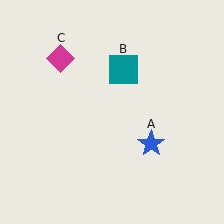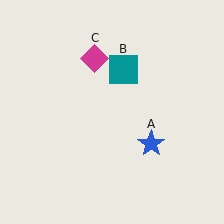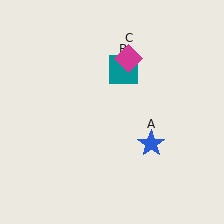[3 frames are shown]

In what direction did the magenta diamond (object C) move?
The magenta diamond (object C) moved right.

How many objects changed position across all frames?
1 object changed position: magenta diamond (object C).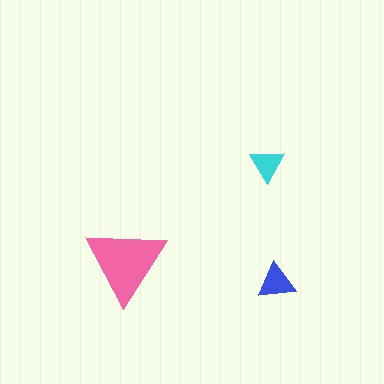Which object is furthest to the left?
The pink triangle is leftmost.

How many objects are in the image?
There are 3 objects in the image.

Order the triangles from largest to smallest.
the pink one, the blue one, the cyan one.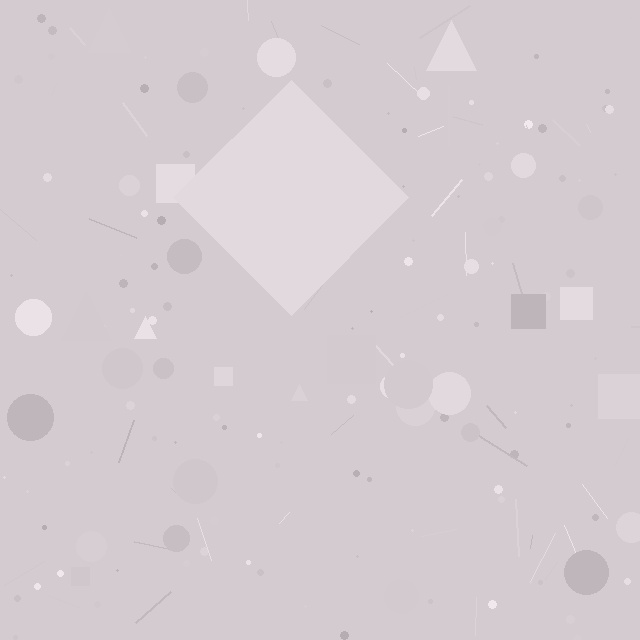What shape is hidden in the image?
A diamond is hidden in the image.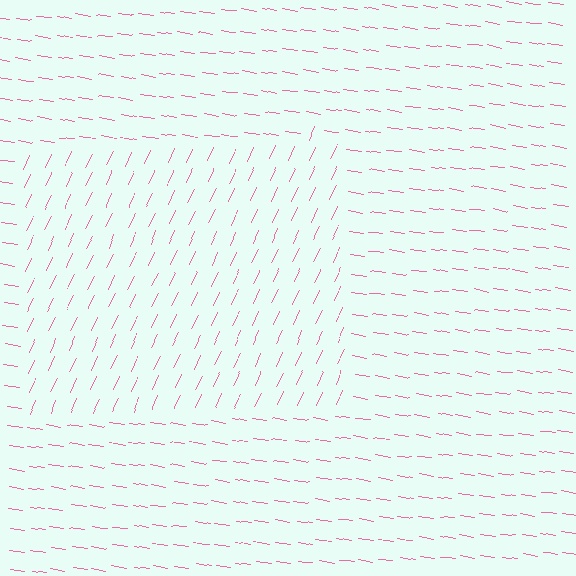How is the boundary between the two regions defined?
The boundary is defined purely by a change in line orientation (approximately 73 degrees difference). All lines are the same color and thickness.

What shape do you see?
I see a rectangle.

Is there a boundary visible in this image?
Yes, there is a texture boundary formed by a change in line orientation.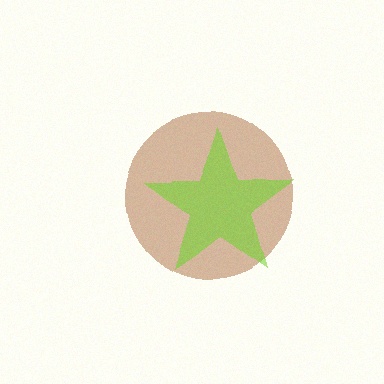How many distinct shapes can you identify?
There are 2 distinct shapes: a brown circle, a lime star.